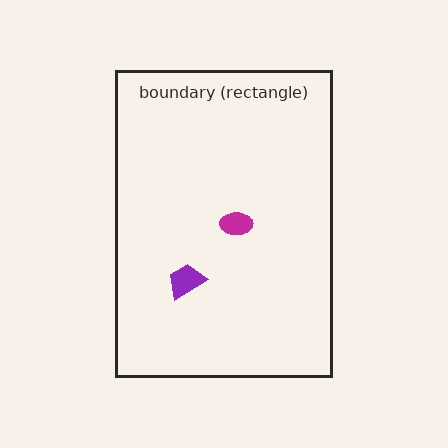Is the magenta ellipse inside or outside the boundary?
Inside.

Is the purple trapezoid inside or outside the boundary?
Inside.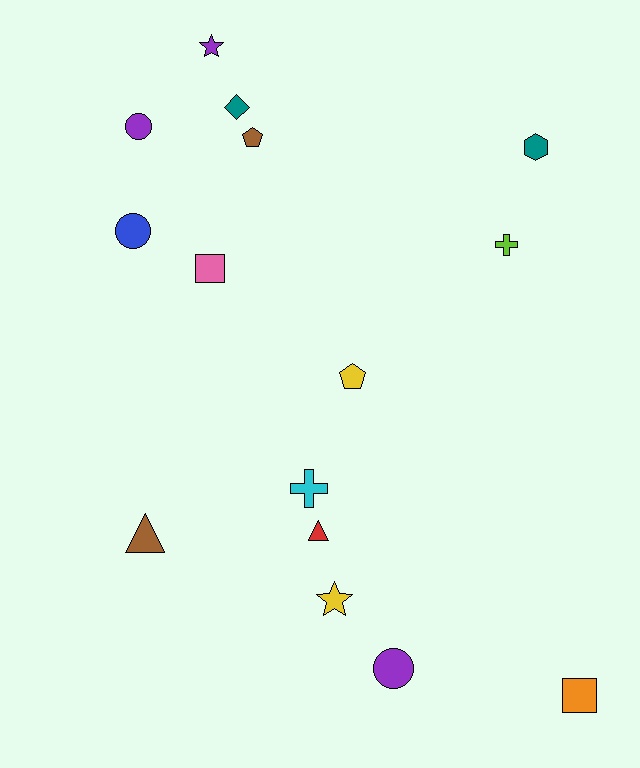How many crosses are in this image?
There are 2 crosses.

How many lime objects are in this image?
There is 1 lime object.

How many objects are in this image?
There are 15 objects.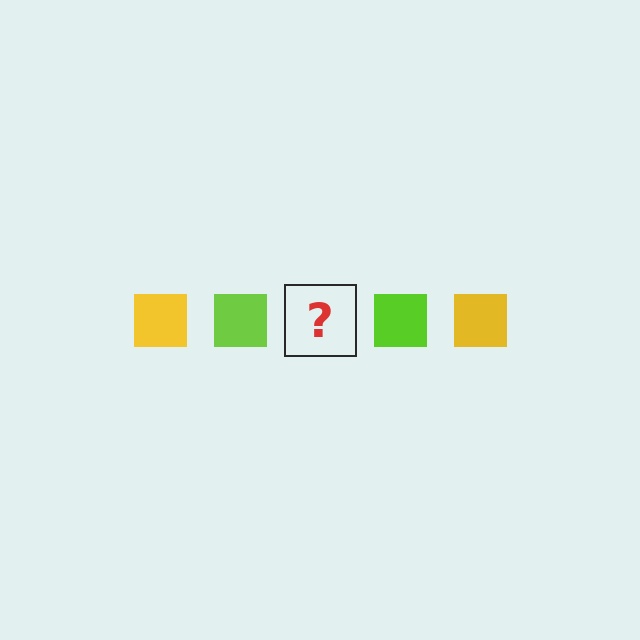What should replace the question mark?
The question mark should be replaced with a yellow square.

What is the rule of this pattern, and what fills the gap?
The rule is that the pattern cycles through yellow, lime squares. The gap should be filled with a yellow square.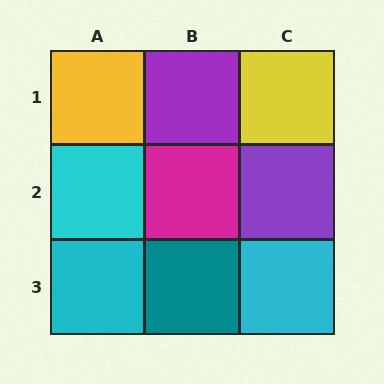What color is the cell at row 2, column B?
Magenta.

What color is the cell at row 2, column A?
Cyan.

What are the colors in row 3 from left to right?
Cyan, teal, cyan.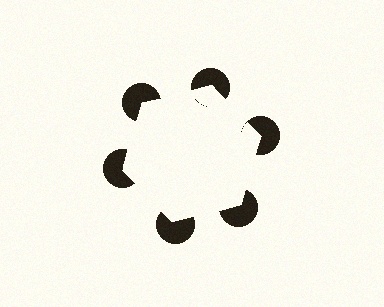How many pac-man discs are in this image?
There are 6 — one at each vertex of the illusory hexagon.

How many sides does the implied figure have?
6 sides.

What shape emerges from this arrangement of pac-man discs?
An illusory hexagon — its edges are inferred from the aligned wedge cuts in the pac-man discs, not physically drawn.